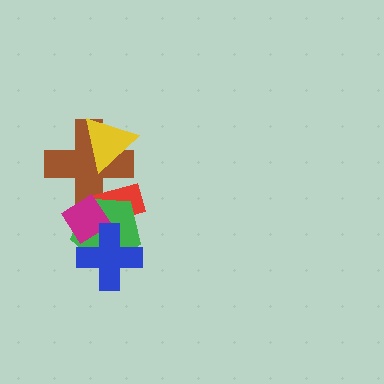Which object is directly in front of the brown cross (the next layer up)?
The yellow triangle is directly in front of the brown cross.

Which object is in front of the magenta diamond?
The blue cross is in front of the magenta diamond.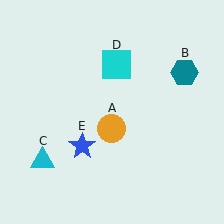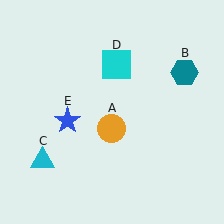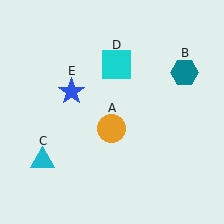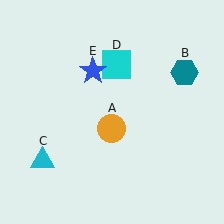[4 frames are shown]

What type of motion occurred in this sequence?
The blue star (object E) rotated clockwise around the center of the scene.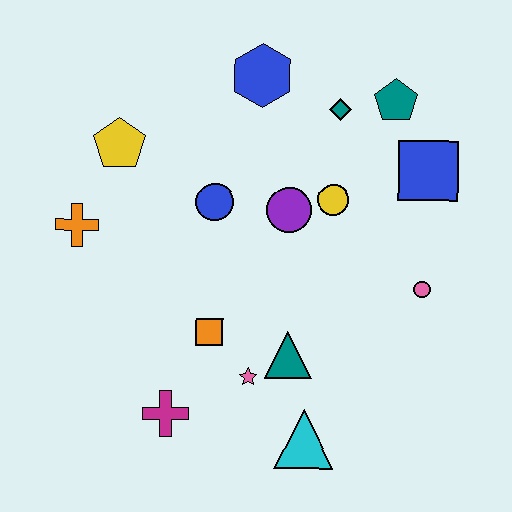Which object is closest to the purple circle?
The yellow circle is closest to the purple circle.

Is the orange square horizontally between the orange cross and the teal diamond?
Yes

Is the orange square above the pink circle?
No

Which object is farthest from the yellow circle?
The magenta cross is farthest from the yellow circle.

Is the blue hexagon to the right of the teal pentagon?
No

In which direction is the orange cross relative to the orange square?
The orange cross is to the left of the orange square.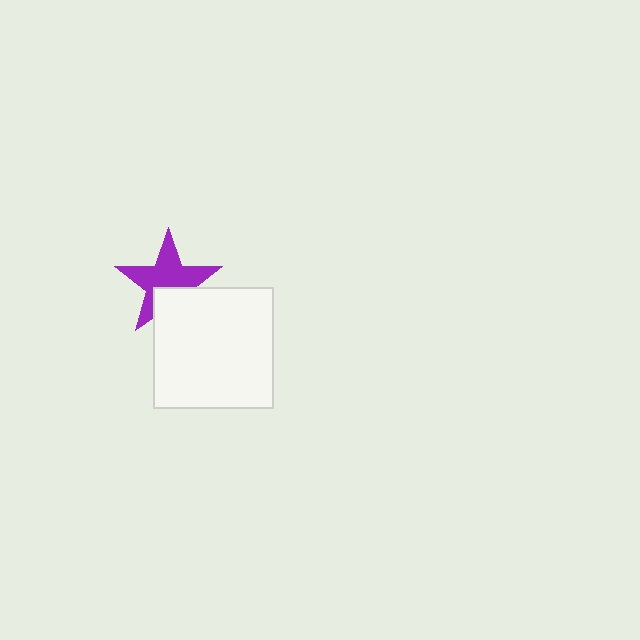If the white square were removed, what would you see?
You would see the complete purple star.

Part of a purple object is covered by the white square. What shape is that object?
It is a star.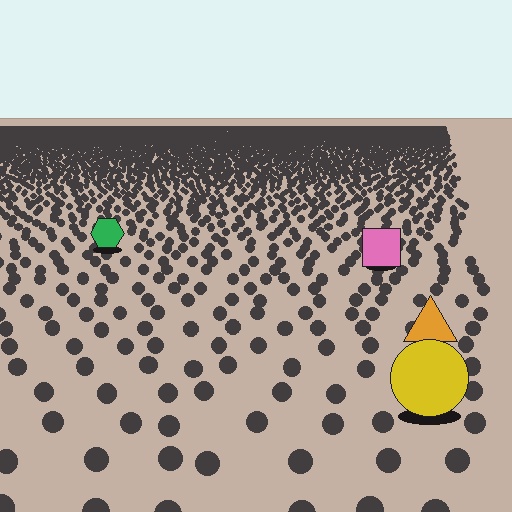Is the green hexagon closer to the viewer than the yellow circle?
No. The yellow circle is closer — you can tell from the texture gradient: the ground texture is coarser near it.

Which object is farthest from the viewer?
The green hexagon is farthest from the viewer. It appears smaller and the ground texture around it is denser.